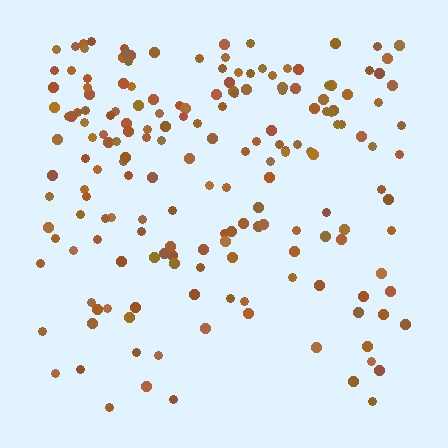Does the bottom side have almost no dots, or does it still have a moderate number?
Still a moderate number, just noticeably fewer than the top.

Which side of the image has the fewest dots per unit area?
The bottom.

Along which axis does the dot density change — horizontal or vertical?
Vertical.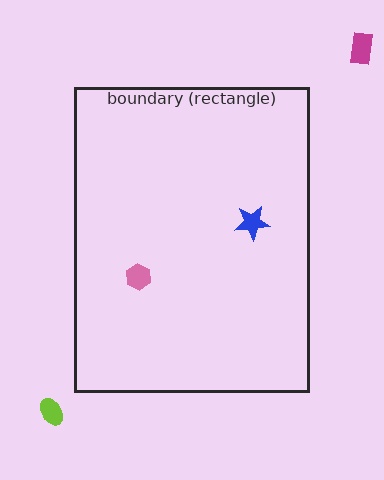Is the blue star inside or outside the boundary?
Inside.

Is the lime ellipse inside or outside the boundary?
Outside.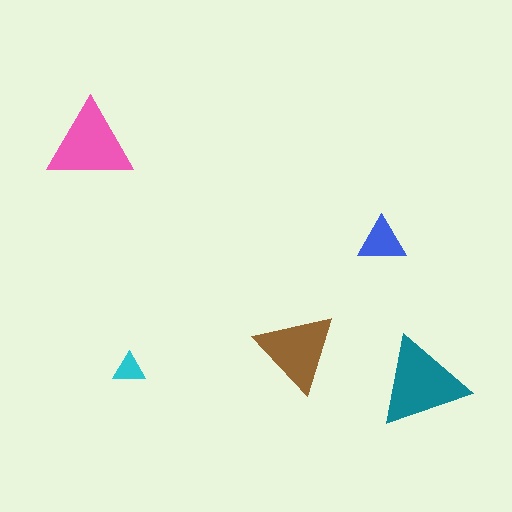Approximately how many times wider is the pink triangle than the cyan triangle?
About 2.5 times wider.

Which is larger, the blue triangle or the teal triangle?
The teal one.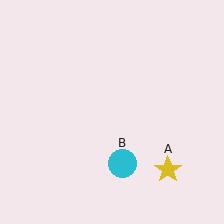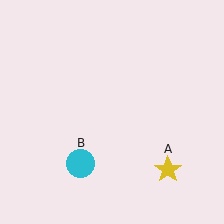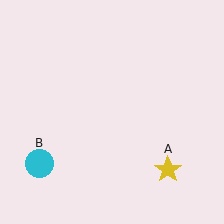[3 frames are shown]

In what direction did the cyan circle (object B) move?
The cyan circle (object B) moved left.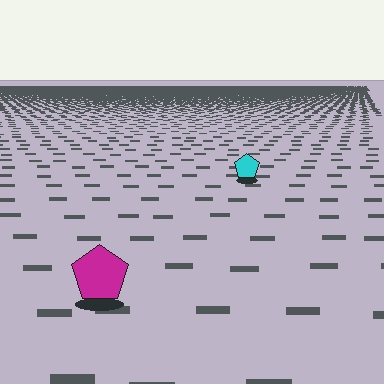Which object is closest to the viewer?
The magenta pentagon is closest. The texture marks near it are larger and more spread out.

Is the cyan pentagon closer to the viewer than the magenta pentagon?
No. The magenta pentagon is closer — you can tell from the texture gradient: the ground texture is coarser near it.